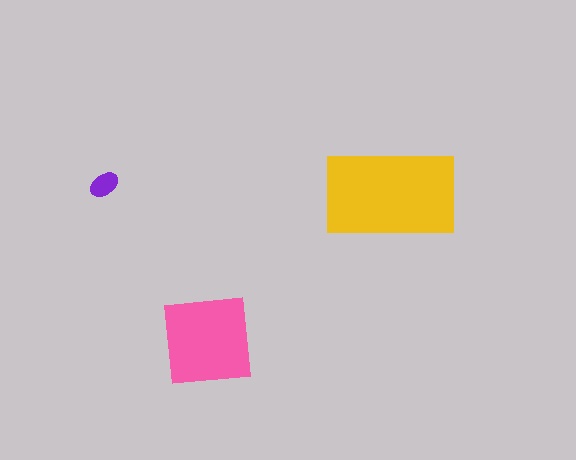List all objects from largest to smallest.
The yellow rectangle, the pink square, the purple ellipse.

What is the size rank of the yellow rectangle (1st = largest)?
1st.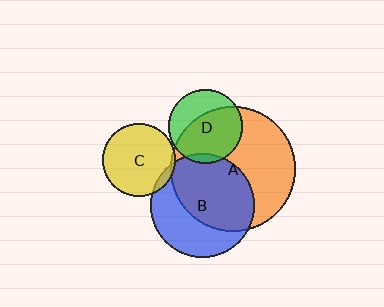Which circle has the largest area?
Circle A (orange).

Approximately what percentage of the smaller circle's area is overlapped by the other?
Approximately 65%.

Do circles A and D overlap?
Yes.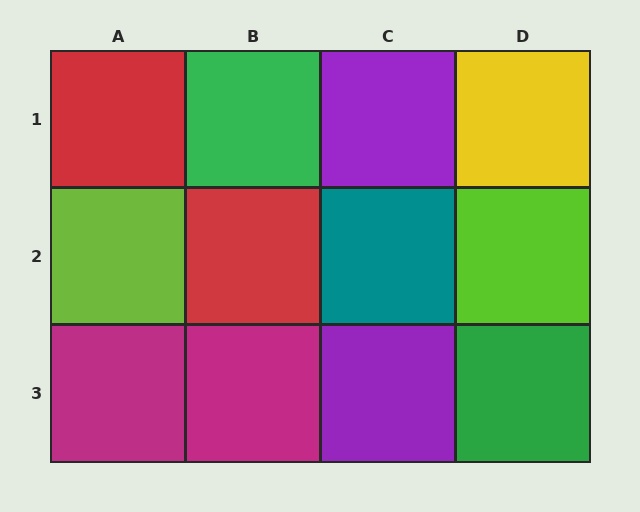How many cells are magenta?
2 cells are magenta.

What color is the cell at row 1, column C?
Purple.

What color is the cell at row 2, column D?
Lime.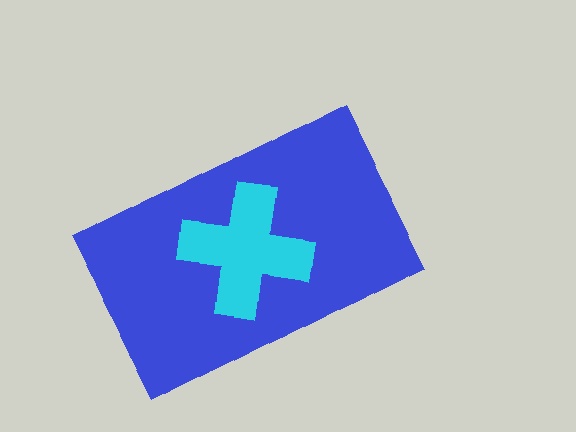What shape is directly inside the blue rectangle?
The cyan cross.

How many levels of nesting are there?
2.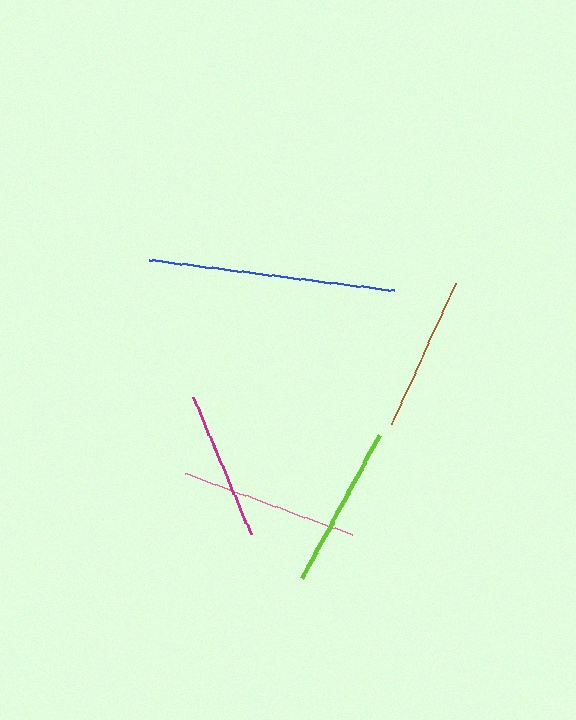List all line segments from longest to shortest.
From longest to shortest: blue, pink, lime, brown, magenta.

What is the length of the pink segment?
The pink segment is approximately 178 pixels long.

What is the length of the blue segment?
The blue segment is approximately 247 pixels long.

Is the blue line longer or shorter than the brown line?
The blue line is longer than the brown line.